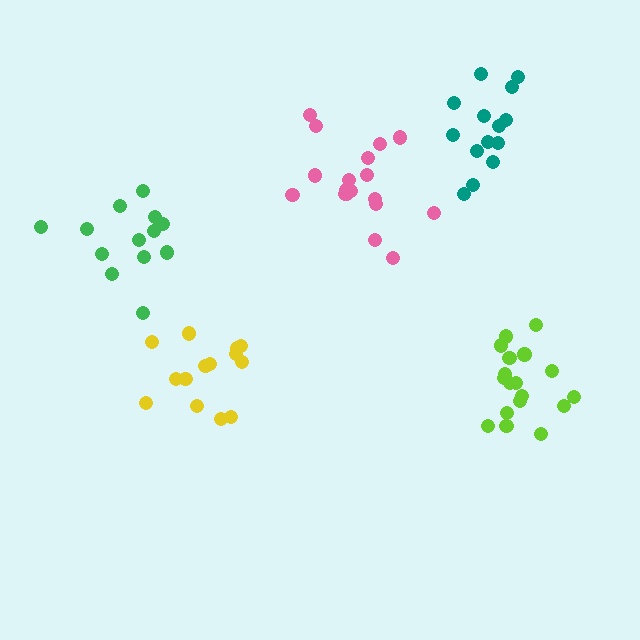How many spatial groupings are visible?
There are 5 spatial groupings.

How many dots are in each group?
Group 1: 14 dots, Group 2: 18 dots, Group 3: 18 dots, Group 4: 14 dots, Group 5: 13 dots (77 total).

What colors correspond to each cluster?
The clusters are colored: yellow, lime, pink, teal, green.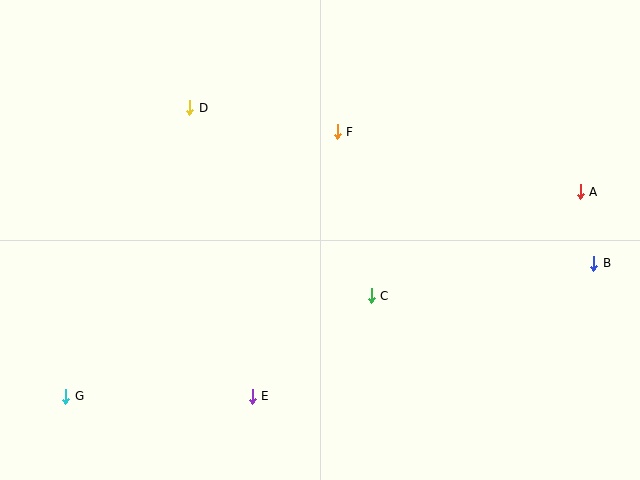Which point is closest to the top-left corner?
Point D is closest to the top-left corner.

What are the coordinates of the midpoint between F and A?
The midpoint between F and A is at (459, 162).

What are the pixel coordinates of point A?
Point A is at (580, 192).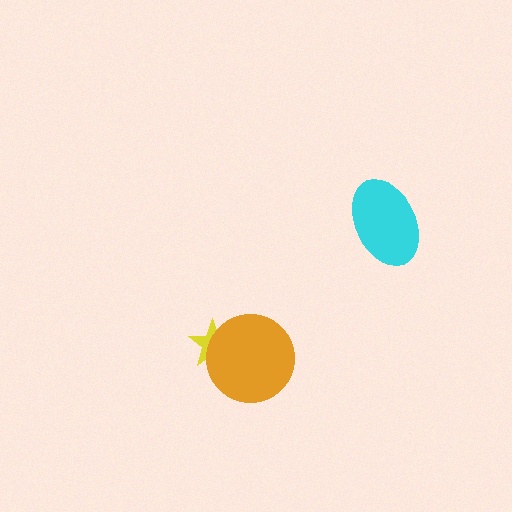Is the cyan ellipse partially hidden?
No, no other shape covers it.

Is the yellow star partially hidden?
Yes, it is partially covered by another shape.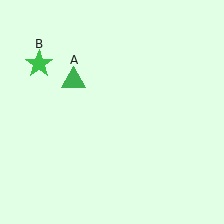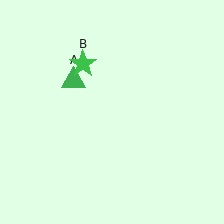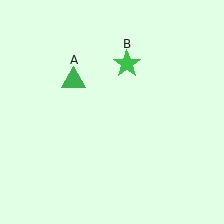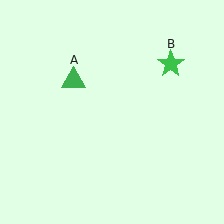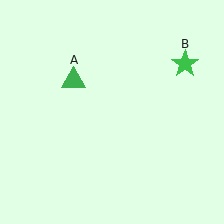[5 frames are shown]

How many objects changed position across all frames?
1 object changed position: green star (object B).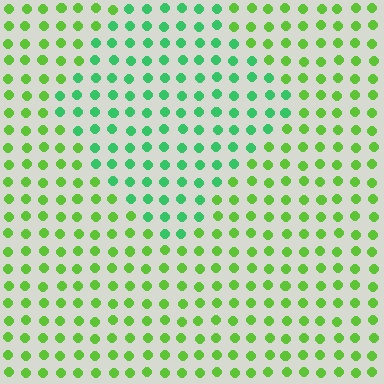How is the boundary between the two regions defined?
The boundary is defined purely by a slight shift in hue (about 37 degrees). Spacing, size, and orientation are identical on both sides.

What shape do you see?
I see a diamond.